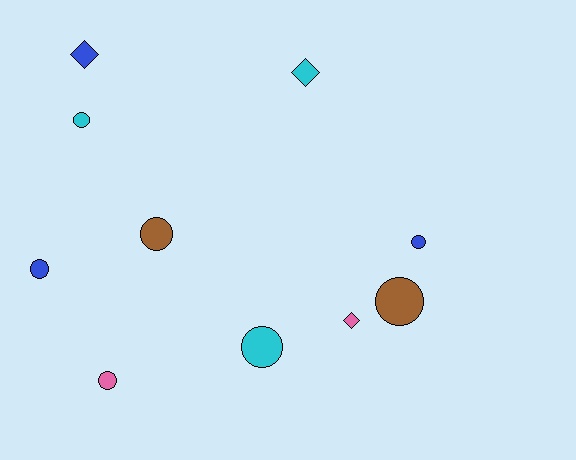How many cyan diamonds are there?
There is 1 cyan diamond.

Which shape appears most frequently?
Circle, with 7 objects.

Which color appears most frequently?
Blue, with 3 objects.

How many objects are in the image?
There are 10 objects.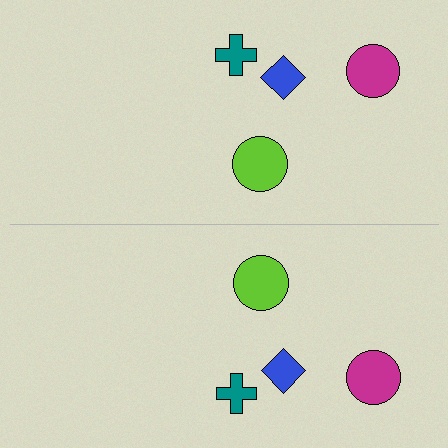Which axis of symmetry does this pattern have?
The pattern has a horizontal axis of symmetry running through the center of the image.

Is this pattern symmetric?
Yes, this pattern has bilateral (reflection) symmetry.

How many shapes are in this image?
There are 8 shapes in this image.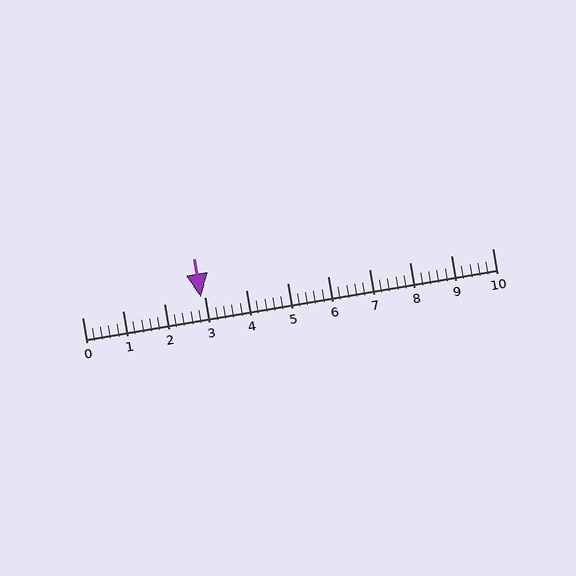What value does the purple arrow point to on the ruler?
The purple arrow points to approximately 2.9.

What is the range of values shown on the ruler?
The ruler shows values from 0 to 10.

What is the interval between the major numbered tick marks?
The major tick marks are spaced 1 units apart.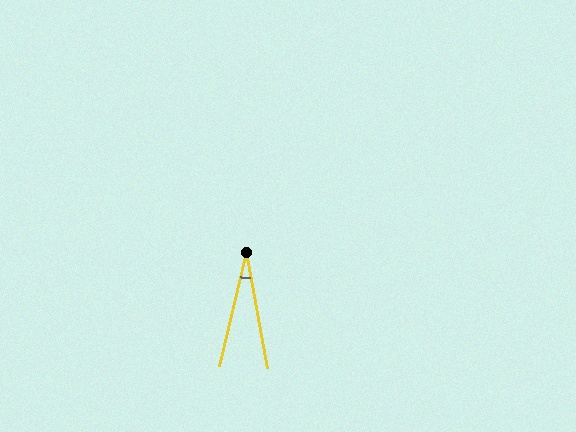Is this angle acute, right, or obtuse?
It is acute.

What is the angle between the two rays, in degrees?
Approximately 23 degrees.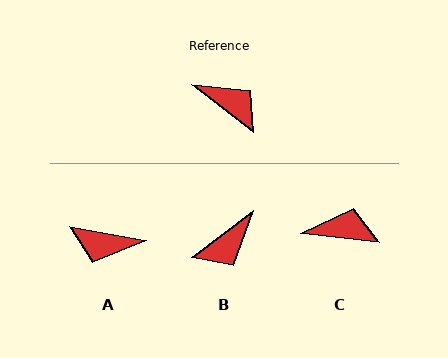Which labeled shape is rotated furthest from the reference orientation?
A, about 152 degrees away.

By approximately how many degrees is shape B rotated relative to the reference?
Approximately 104 degrees clockwise.